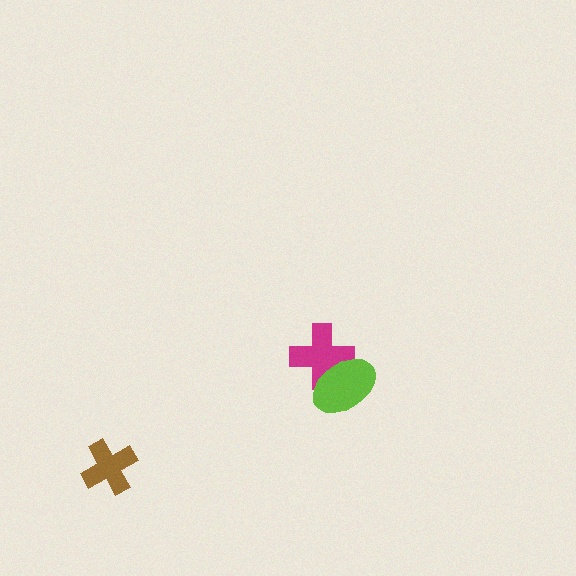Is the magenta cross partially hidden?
Yes, it is partially covered by another shape.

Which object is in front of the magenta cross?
The lime ellipse is in front of the magenta cross.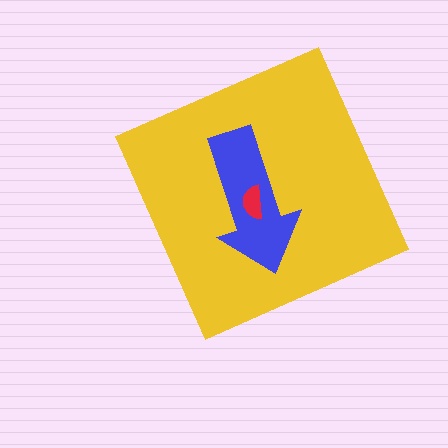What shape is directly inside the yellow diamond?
The blue arrow.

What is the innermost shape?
The red semicircle.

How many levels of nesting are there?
3.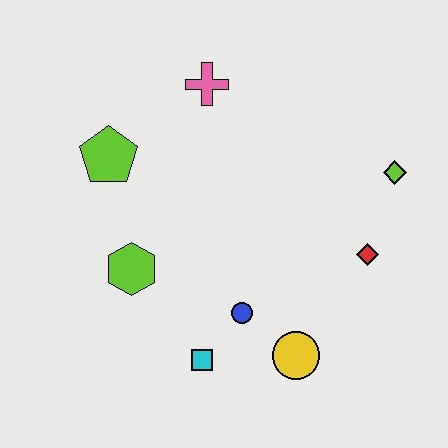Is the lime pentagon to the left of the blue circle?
Yes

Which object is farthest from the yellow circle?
The pink cross is farthest from the yellow circle.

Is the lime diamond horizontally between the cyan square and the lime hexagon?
No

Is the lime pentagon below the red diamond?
No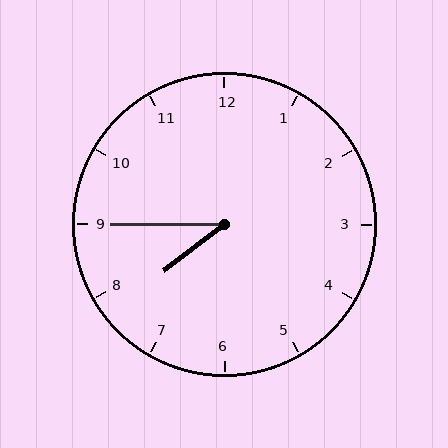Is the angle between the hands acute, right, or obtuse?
It is acute.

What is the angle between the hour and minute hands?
Approximately 38 degrees.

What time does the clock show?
7:45.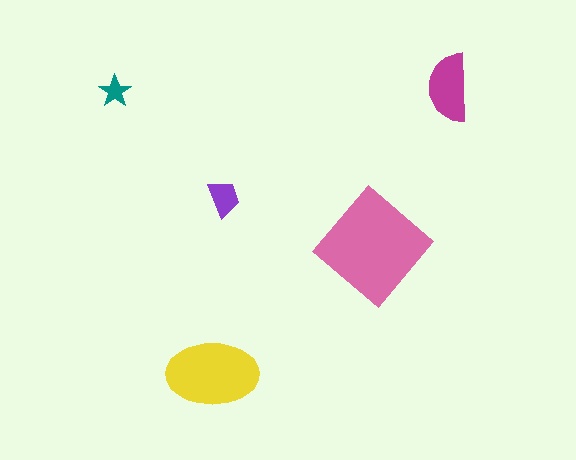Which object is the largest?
The pink diamond.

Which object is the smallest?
The teal star.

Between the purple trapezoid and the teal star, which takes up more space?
The purple trapezoid.